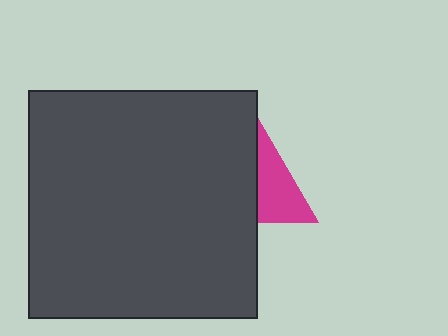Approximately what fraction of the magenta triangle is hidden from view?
Roughly 60% of the magenta triangle is hidden behind the dark gray square.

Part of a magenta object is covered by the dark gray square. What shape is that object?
It is a triangle.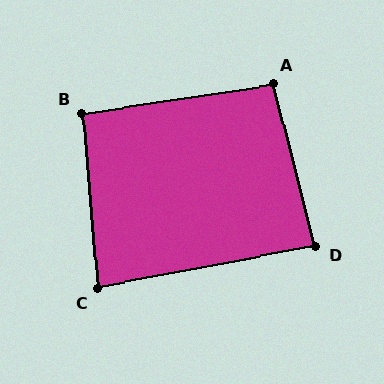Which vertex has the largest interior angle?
A, at approximately 96 degrees.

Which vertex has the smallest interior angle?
C, at approximately 84 degrees.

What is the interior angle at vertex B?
Approximately 94 degrees (approximately right).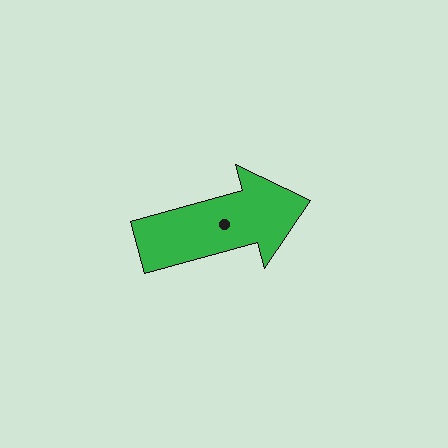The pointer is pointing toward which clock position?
Roughly 2 o'clock.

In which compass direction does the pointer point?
East.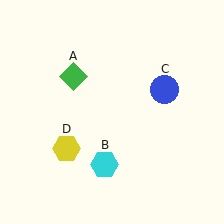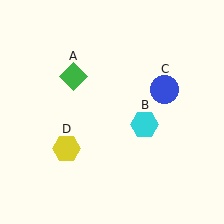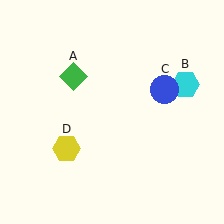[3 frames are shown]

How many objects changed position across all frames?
1 object changed position: cyan hexagon (object B).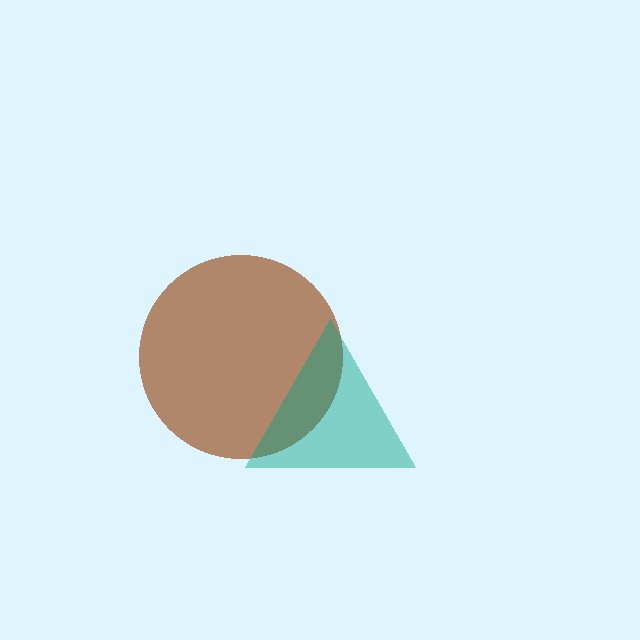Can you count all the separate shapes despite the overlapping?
Yes, there are 2 separate shapes.